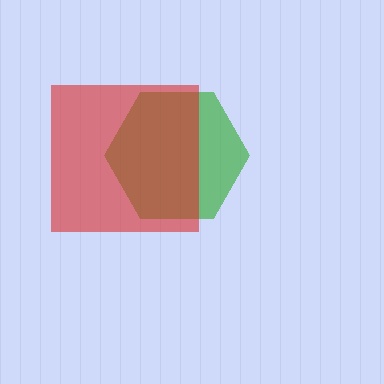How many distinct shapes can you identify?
There are 2 distinct shapes: a green hexagon, a red square.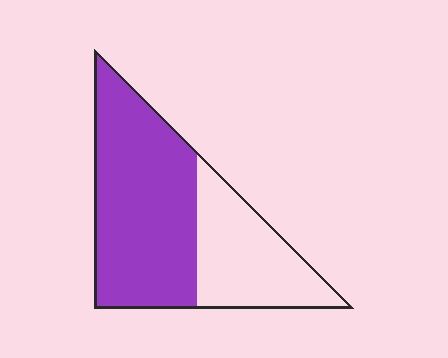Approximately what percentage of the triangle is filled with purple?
Approximately 65%.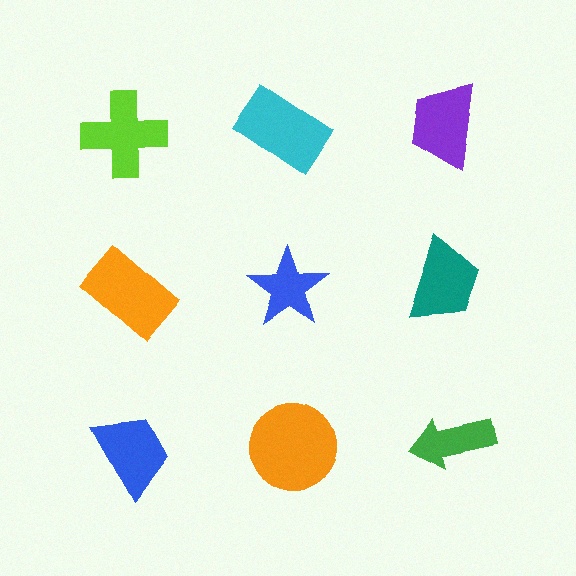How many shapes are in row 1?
3 shapes.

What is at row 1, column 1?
A lime cross.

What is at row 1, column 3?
A purple trapezoid.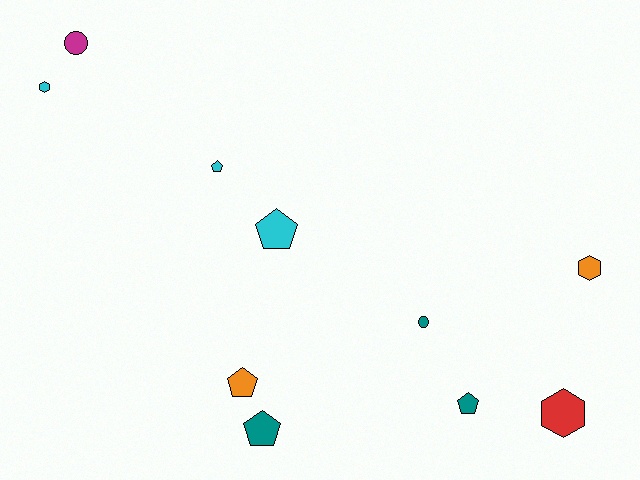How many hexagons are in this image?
There are 3 hexagons.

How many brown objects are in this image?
There are no brown objects.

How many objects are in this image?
There are 10 objects.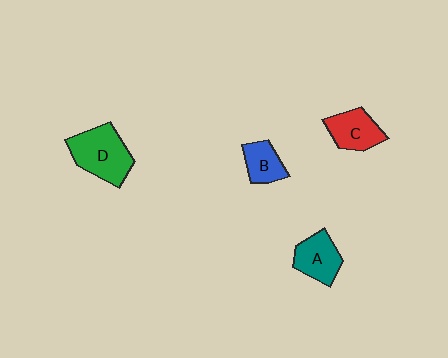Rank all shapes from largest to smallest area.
From largest to smallest: D (green), C (red), A (teal), B (blue).